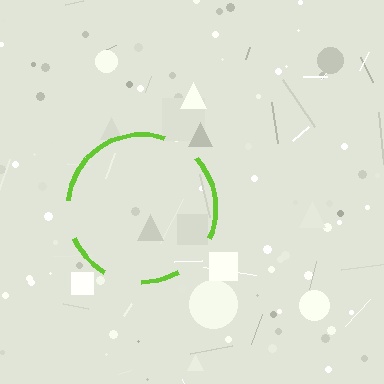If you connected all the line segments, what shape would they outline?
They would outline a circle.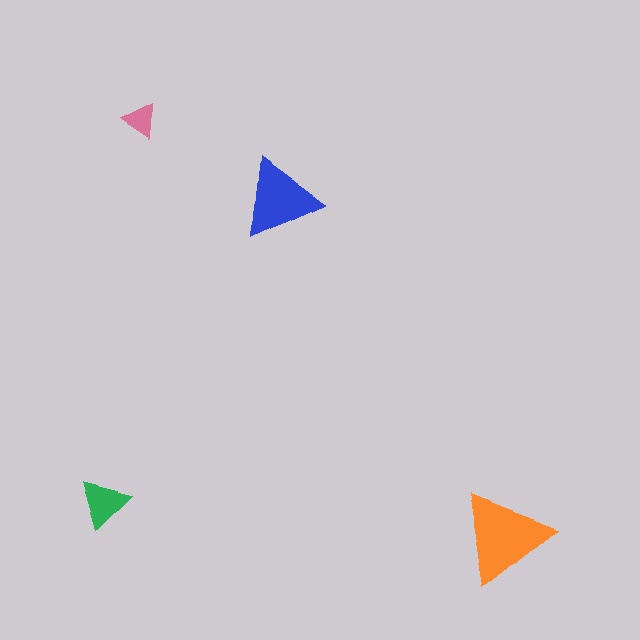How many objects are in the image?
There are 4 objects in the image.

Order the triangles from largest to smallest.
the orange one, the blue one, the green one, the pink one.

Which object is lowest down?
The orange triangle is bottommost.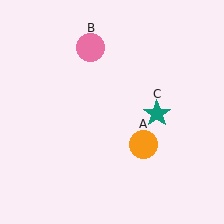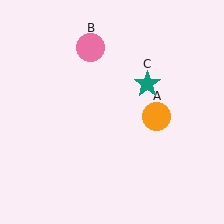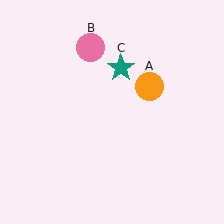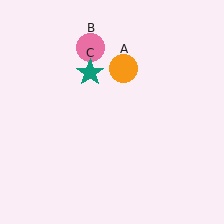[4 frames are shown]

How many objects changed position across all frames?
2 objects changed position: orange circle (object A), teal star (object C).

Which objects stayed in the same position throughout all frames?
Pink circle (object B) remained stationary.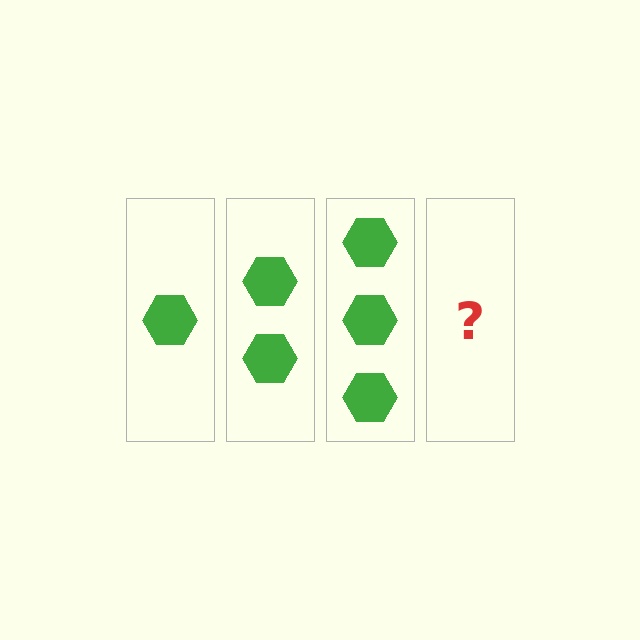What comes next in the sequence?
The next element should be 4 hexagons.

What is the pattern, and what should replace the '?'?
The pattern is that each step adds one more hexagon. The '?' should be 4 hexagons.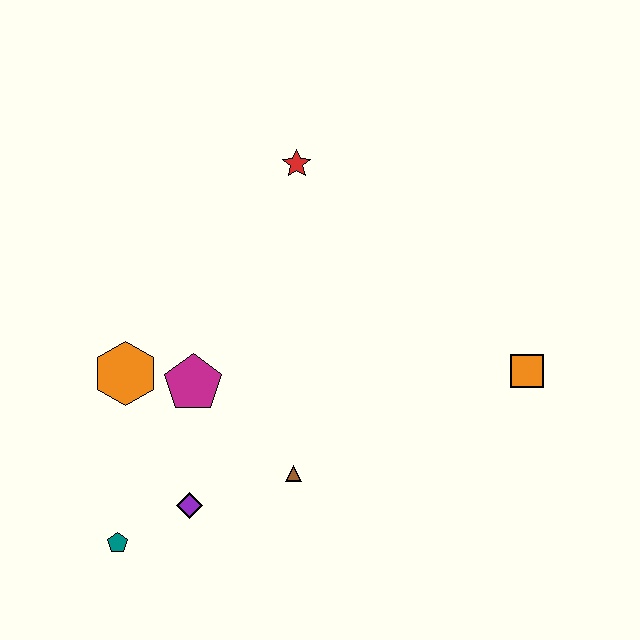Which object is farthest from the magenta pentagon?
The orange square is farthest from the magenta pentagon.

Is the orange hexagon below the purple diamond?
No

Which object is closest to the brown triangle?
The purple diamond is closest to the brown triangle.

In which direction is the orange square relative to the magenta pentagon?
The orange square is to the right of the magenta pentagon.